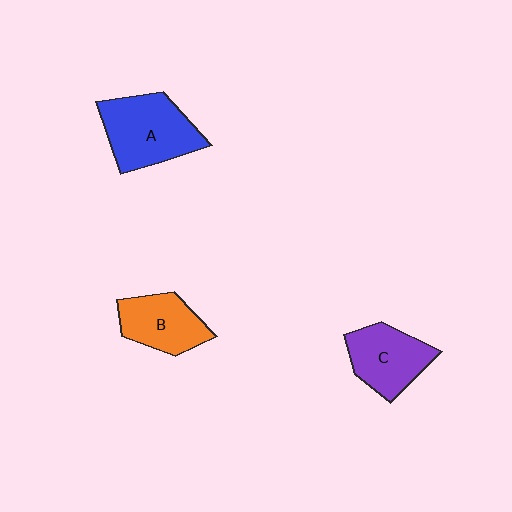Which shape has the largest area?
Shape A (blue).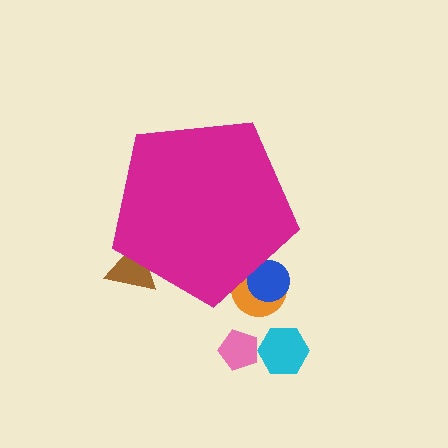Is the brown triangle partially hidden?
Yes, the brown triangle is partially hidden behind the magenta pentagon.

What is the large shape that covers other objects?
A magenta pentagon.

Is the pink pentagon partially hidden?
No, the pink pentagon is fully visible.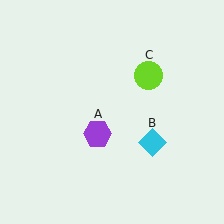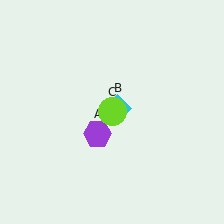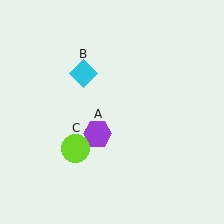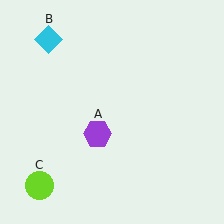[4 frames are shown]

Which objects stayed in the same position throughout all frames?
Purple hexagon (object A) remained stationary.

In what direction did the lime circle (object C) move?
The lime circle (object C) moved down and to the left.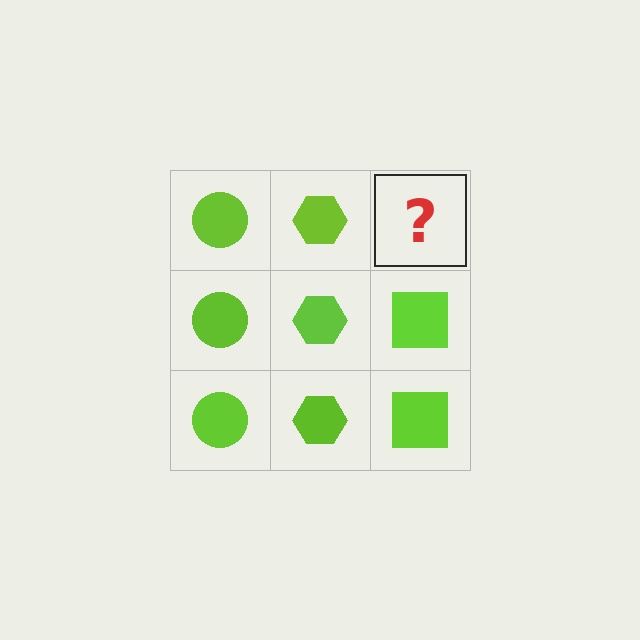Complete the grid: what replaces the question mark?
The question mark should be replaced with a lime square.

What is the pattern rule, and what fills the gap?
The rule is that each column has a consistent shape. The gap should be filled with a lime square.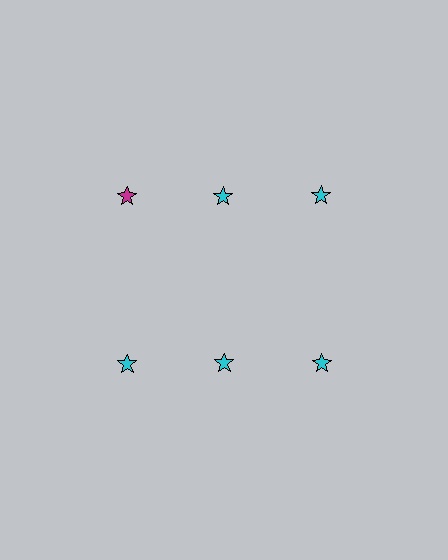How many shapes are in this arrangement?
There are 6 shapes arranged in a grid pattern.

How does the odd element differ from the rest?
It has a different color: magenta instead of cyan.